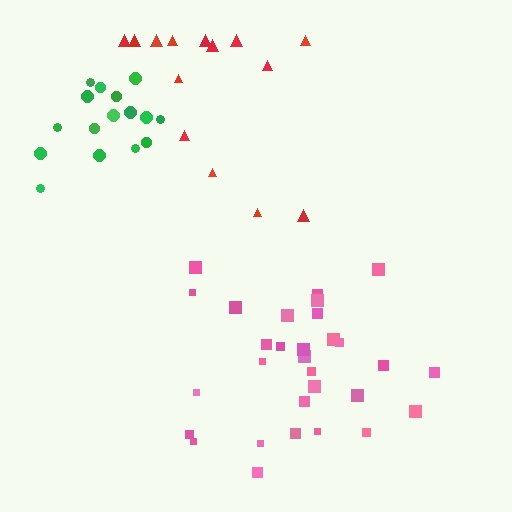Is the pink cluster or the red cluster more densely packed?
Pink.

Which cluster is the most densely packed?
Green.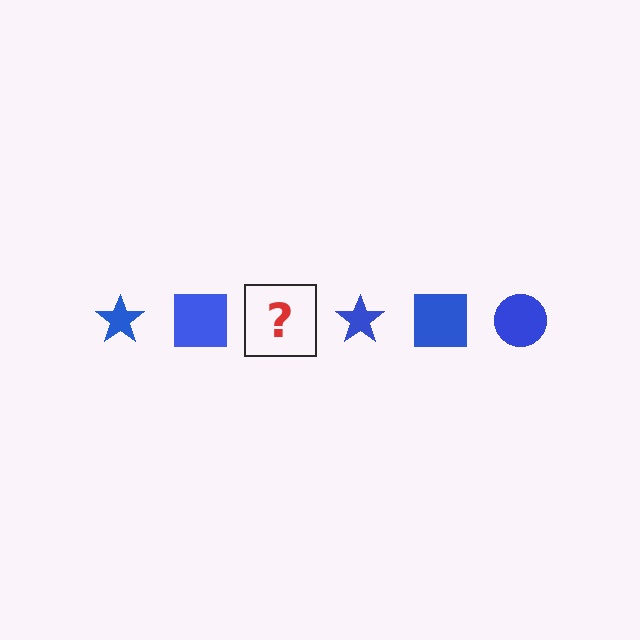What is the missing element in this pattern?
The missing element is a blue circle.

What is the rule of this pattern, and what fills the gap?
The rule is that the pattern cycles through star, square, circle shapes in blue. The gap should be filled with a blue circle.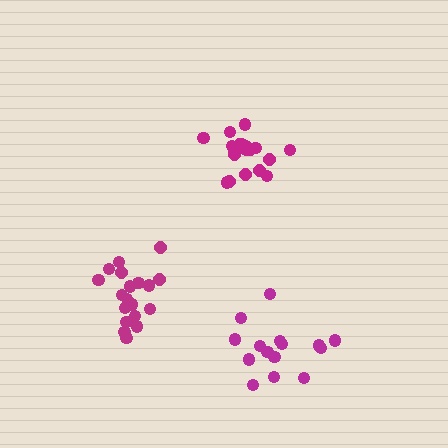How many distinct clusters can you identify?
There are 3 distinct clusters.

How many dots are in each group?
Group 1: 19 dots, Group 2: 16 dots, Group 3: 19 dots (54 total).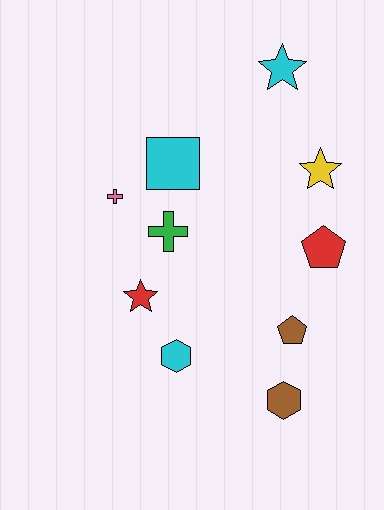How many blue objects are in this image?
There are no blue objects.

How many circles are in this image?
There are no circles.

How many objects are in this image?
There are 10 objects.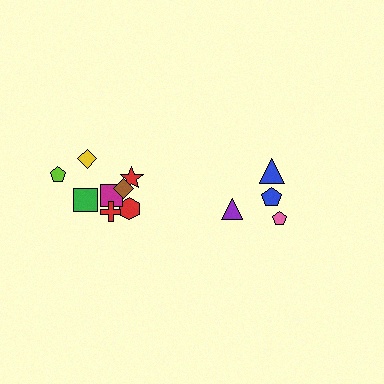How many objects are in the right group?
There are 4 objects.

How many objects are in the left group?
There are 8 objects.